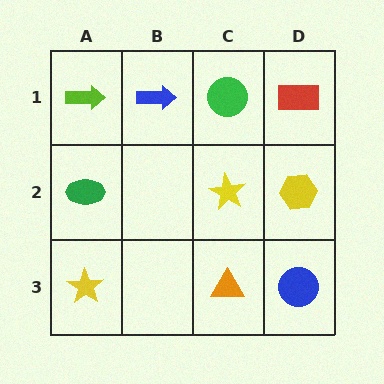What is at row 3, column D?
A blue circle.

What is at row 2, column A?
A green ellipse.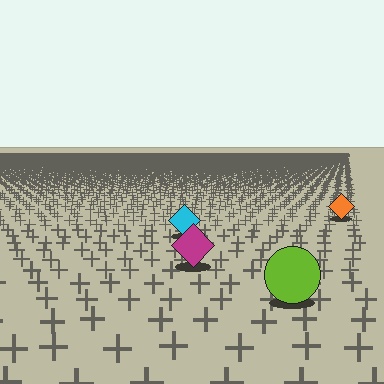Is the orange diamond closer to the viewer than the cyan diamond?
No. The cyan diamond is closer — you can tell from the texture gradient: the ground texture is coarser near it.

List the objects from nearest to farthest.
From nearest to farthest: the lime circle, the magenta diamond, the cyan diamond, the orange diamond.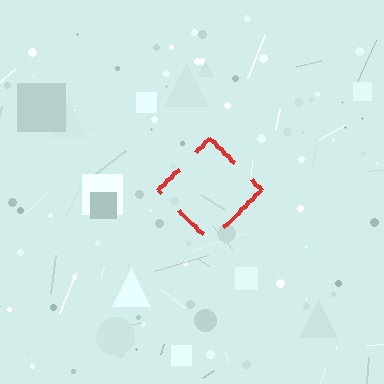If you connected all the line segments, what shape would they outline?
They would outline a diamond.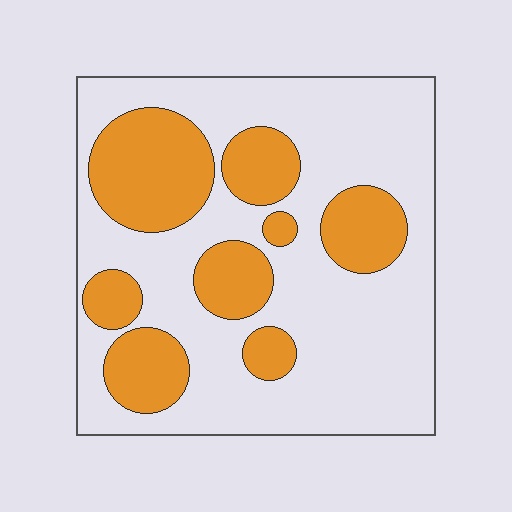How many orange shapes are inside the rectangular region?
8.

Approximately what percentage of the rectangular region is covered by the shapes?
Approximately 30%.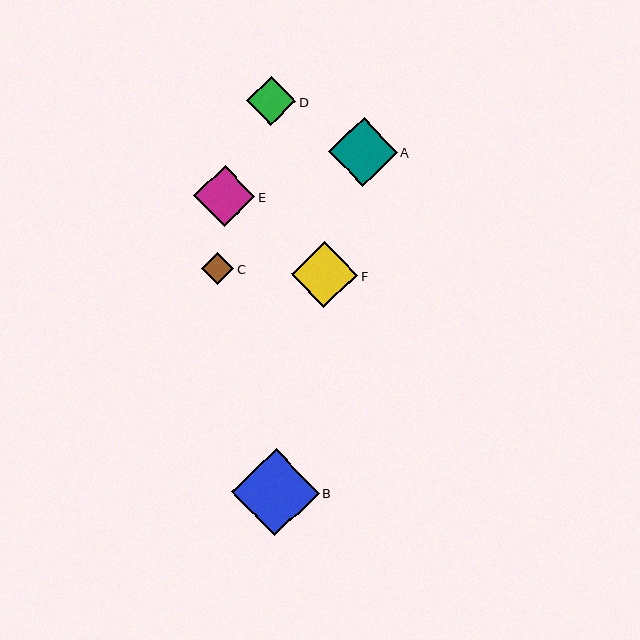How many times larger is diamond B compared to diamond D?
Diamond B is approximately 1.8 times the size of diamond D.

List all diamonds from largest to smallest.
From largest to smallest: B, A, F, E, D, C.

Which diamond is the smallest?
Diamond C is the smallest with a size of approximately 33 pixels.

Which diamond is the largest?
Diamond B is the largest with a size of approximately 87 pixels.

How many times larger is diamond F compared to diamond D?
Diamond F is approximately 1.4 times the size of diamond D.